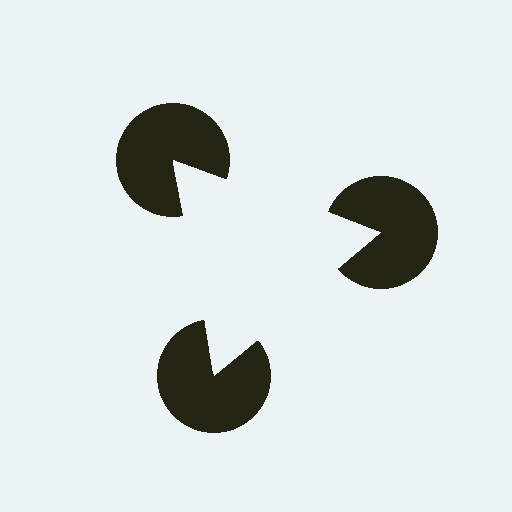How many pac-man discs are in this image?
There are 3 — one at each vertex of the illusory triangle.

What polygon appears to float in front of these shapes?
An illusory triangle — its edges are inferred from the aligned wedge cuts in the pac-man discs, not physically drawn.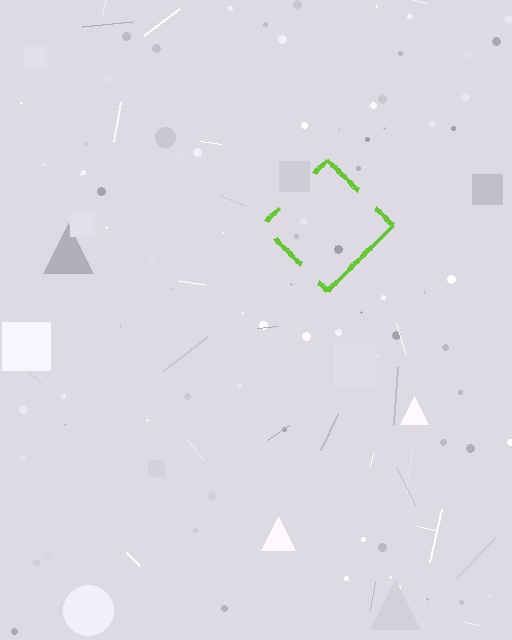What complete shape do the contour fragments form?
The contour fragments form a diamond.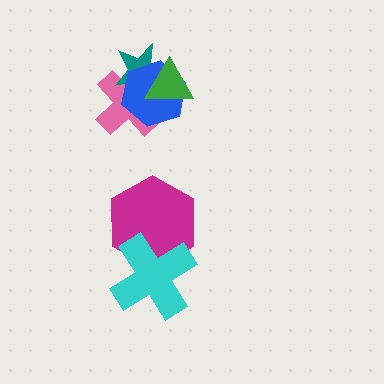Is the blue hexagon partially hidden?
Yes, it is partially covered by another shape.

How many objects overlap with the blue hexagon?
3 objects overlap with the blue hexagon.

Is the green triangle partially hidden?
No, no other shape covers it.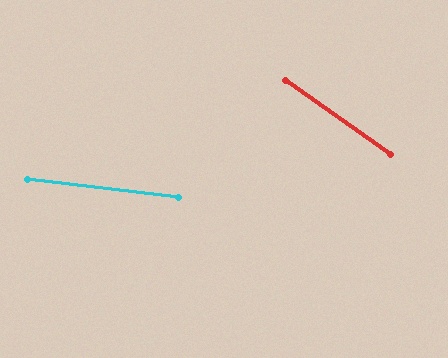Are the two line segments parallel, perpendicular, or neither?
Neither parallel nor perpendicular — they differ by about 28°.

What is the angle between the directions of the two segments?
Approximately 28 degrees.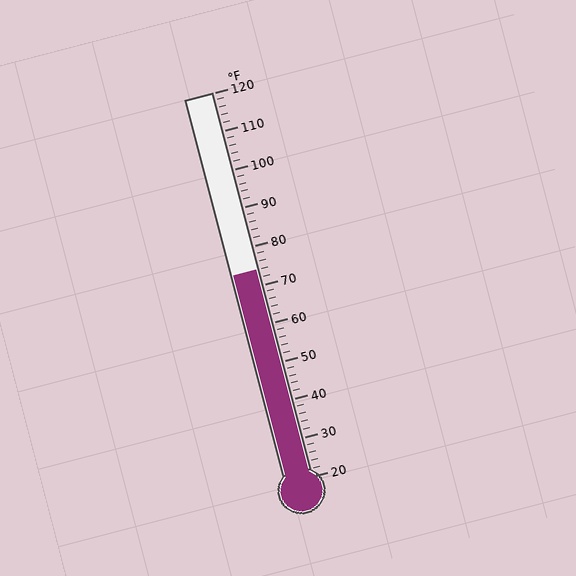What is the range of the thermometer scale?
The thermometer scale ranges from 20°F to 120°F.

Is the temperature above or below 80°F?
The temperature is below 80°F.